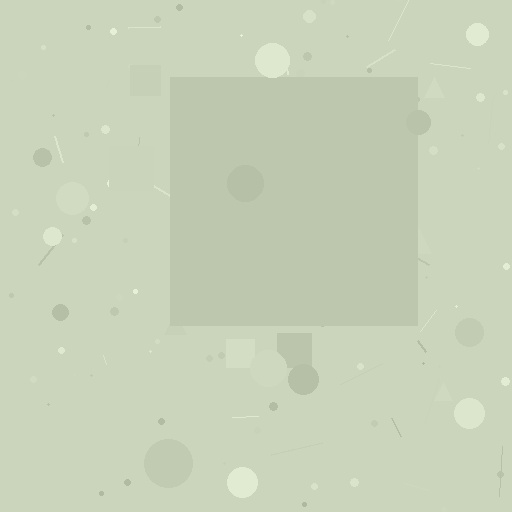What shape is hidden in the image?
A square is hidden in the image.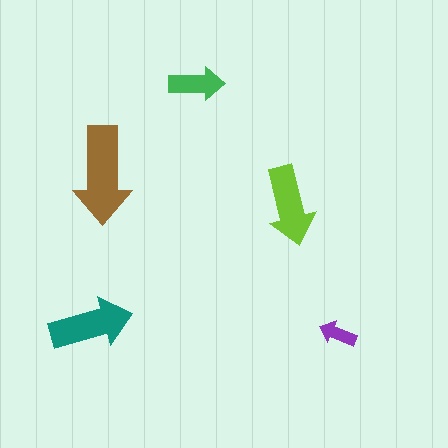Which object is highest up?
The green arrow is topmost.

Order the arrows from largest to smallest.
the brown one, the teal one, the lime one, the green one, the purple one.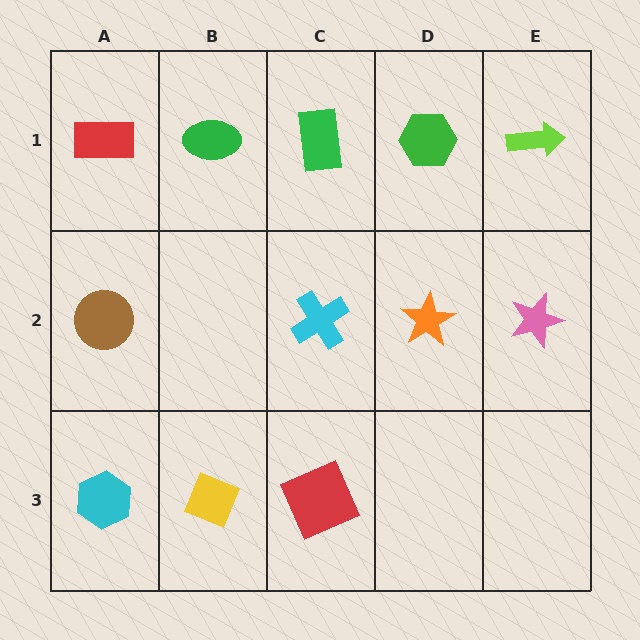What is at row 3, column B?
A yellow diamond.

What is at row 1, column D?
A green hexagon.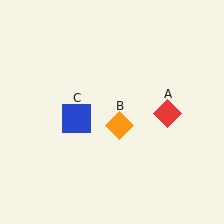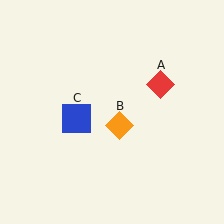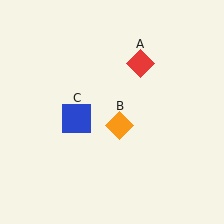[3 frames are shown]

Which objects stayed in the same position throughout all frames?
Orange diamond (object B) and blue square (object C) remained stationary.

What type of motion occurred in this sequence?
The red diamond (object A) rotated counterclockwise around the center of the scene.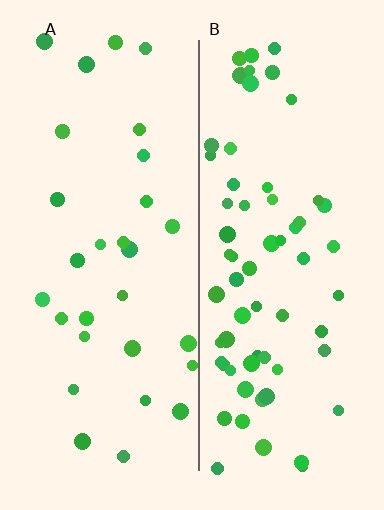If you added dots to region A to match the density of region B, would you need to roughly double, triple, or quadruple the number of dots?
Approximately double.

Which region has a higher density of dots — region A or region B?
B (the right).